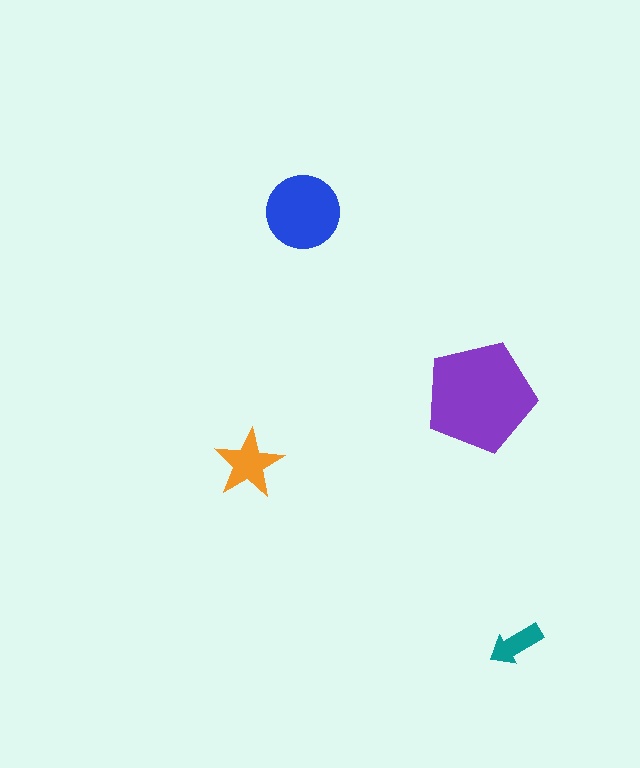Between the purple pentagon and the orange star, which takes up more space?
The purple pentagon.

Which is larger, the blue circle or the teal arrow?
The blue circle.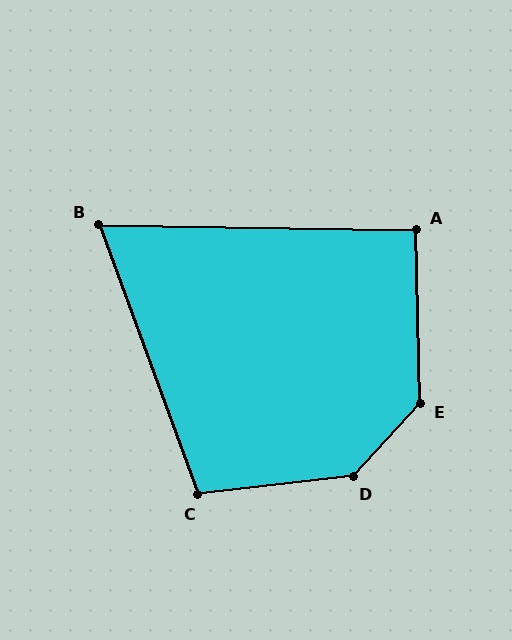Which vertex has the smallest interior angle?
B, at approximately 69 degrees.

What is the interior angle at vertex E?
Approximately 136 degrees (obtuse).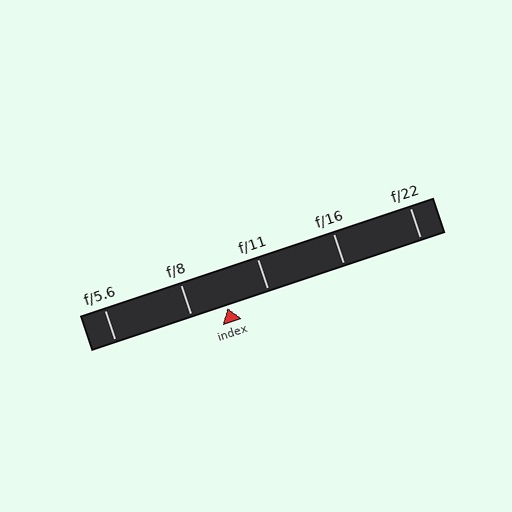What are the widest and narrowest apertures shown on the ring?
The widest aperture shown is f/5.6 and the narrowest is f/22.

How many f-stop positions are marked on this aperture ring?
There are 5 f-stop positions marked.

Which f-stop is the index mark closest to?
The index mark is closest to f/8.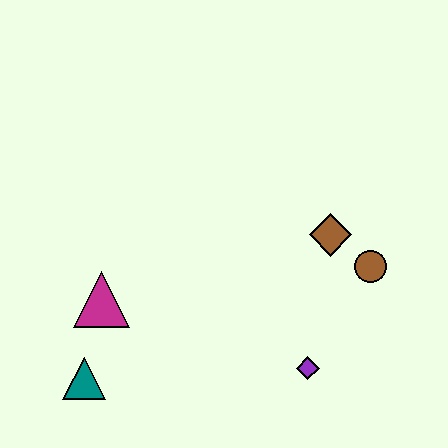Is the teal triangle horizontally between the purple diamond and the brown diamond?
No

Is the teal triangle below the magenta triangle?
Yes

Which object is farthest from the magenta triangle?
The brown circle is farthest from the magenta triangle.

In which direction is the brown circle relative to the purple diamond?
The brown circle is above the purple diamond.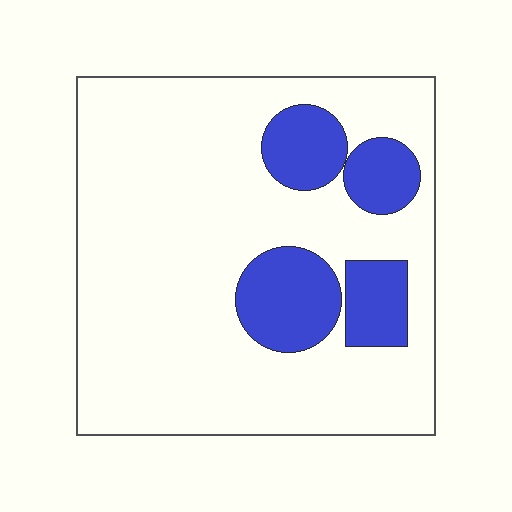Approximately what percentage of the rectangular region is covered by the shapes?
Approximately 20%.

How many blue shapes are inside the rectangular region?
4.